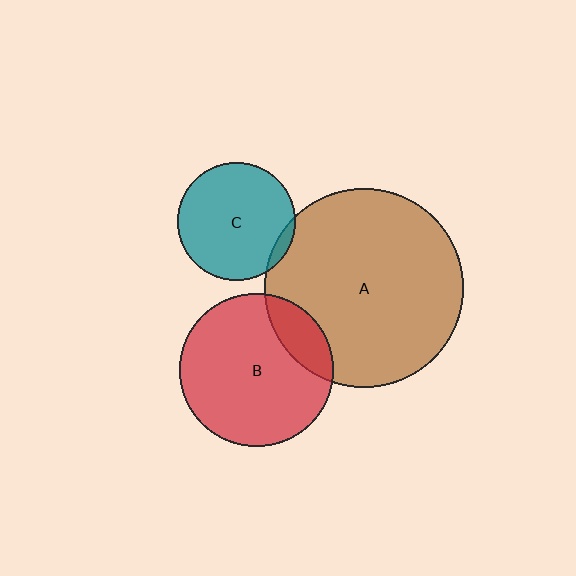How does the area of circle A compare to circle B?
Approximately 1.7 times.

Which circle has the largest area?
Circle A (brown).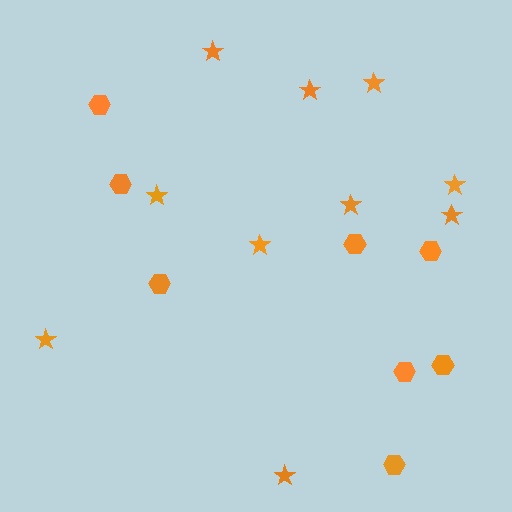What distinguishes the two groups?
There are 2 groups: one group of stars (10) and one group of hexagons (8).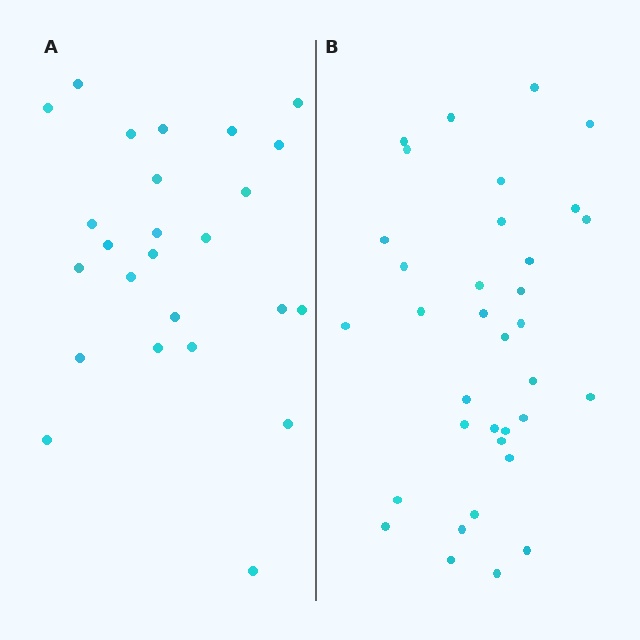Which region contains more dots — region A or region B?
Region B (the right region) has more dots.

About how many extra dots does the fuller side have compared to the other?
Region B has roughly 10 or so more dots than region A.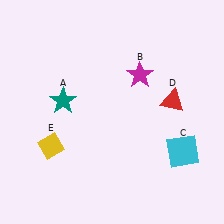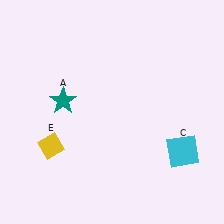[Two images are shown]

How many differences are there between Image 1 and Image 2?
There are 2 differences between the two images.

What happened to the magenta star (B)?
The magenta star (B) was removed in Image 2. It was in the top-right area of Image 1.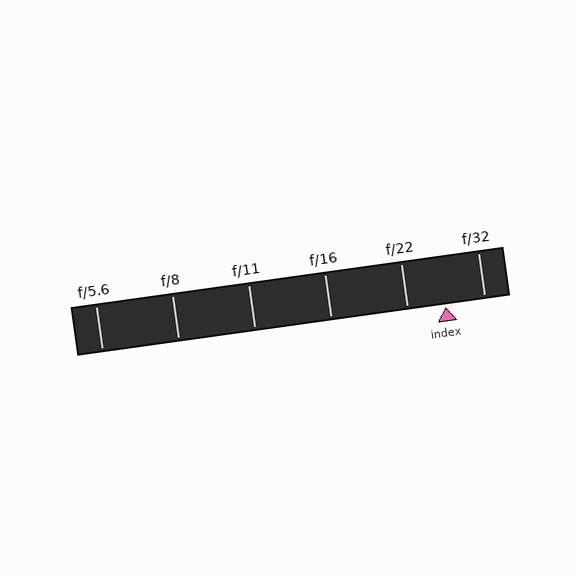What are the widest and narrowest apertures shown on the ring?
The widest aperture shown is f/5.6 and the narrowest is f/32.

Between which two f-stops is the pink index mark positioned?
The index mark is between f/22 and f/32.